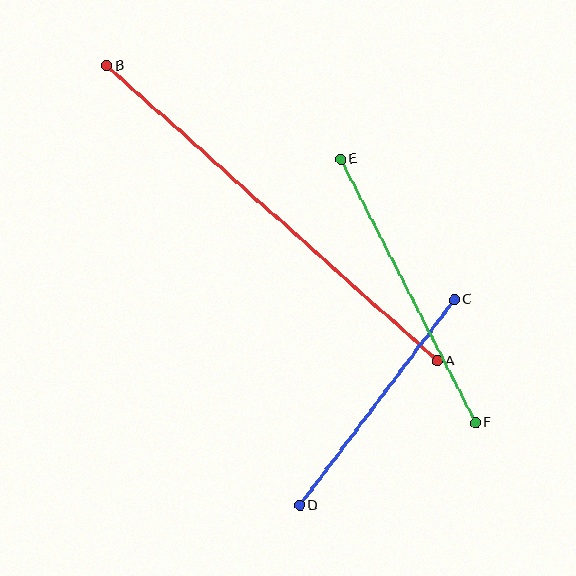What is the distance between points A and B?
The distance is approximately 443 pixels.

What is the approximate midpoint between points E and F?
The midpoint is at approximately (408, 291) pixels.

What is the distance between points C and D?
The distance is approximately 257 pixels.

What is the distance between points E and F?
The distance is approximately 296 pixels.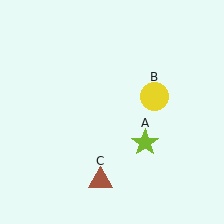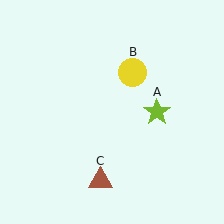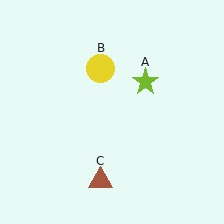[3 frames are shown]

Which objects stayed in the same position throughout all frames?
Brown triangle (object C) remained stationary.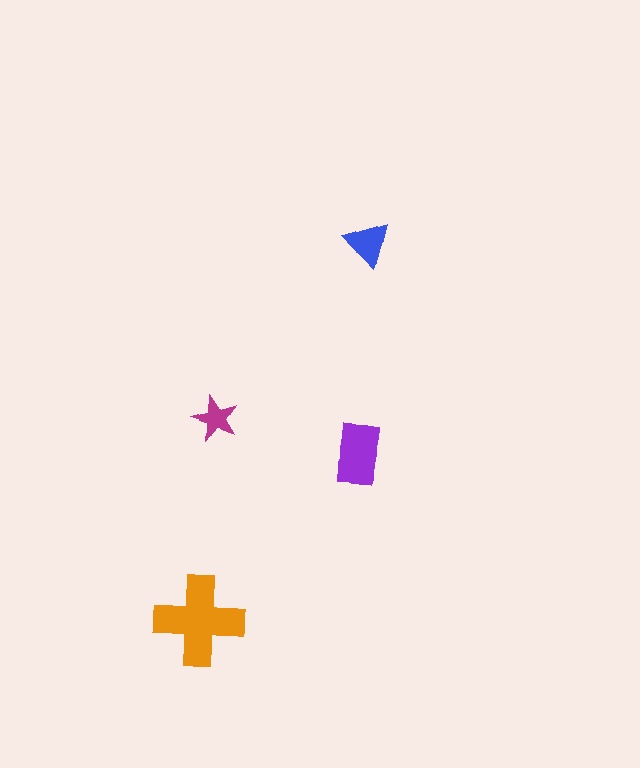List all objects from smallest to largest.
The magenta star, the blue triangle, the purple rectangle, the orange cross.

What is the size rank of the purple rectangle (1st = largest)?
2nd.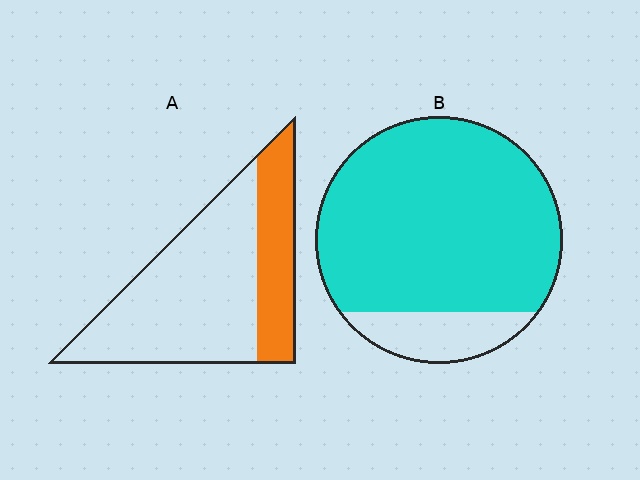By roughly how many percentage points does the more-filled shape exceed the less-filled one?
By roughly 55 percentage points (B over A).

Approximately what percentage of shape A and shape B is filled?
A is approximately 30% and B is approximately 85%.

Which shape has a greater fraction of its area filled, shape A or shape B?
Shape B.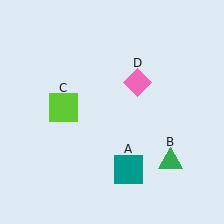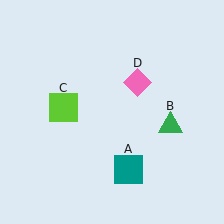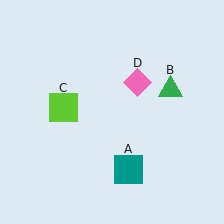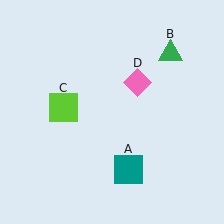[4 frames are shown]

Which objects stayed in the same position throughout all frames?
Teal square (object A) and lime square (object C) and pink diamond (object D) remained stationary.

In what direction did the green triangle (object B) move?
The green triangle (object B) moved up.